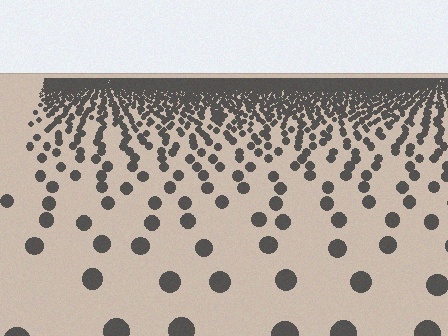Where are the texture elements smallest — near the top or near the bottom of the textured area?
Near the top.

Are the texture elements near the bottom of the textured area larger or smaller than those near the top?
Larger. Near the bottom, elements are closer to the viewer and appear at a bigger on-screen size.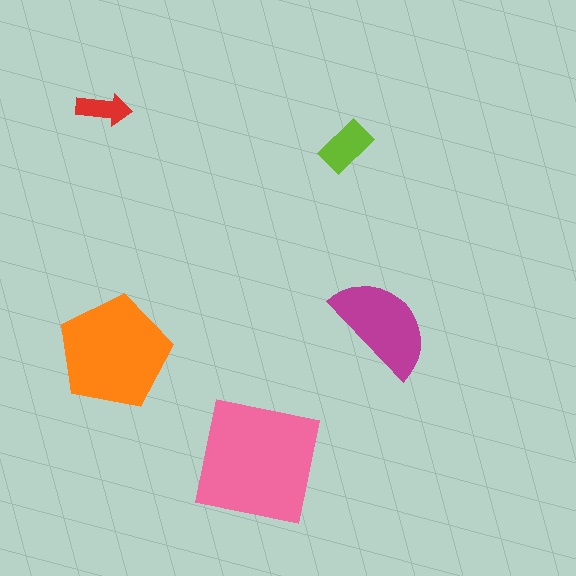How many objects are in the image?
There are 5 objects in the image.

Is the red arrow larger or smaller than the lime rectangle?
Smaller.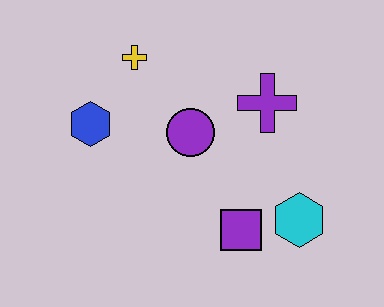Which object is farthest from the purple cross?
The blue hexagon is farthest from the purple cross.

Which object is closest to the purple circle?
The purple cross is closest to the purple circle.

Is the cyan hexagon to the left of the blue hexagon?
No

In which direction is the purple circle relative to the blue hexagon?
The purple circle is to the right of the blue hexagon.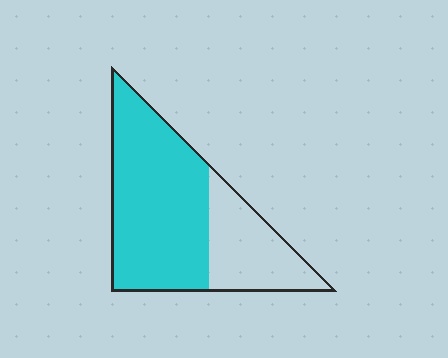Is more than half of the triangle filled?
Yes.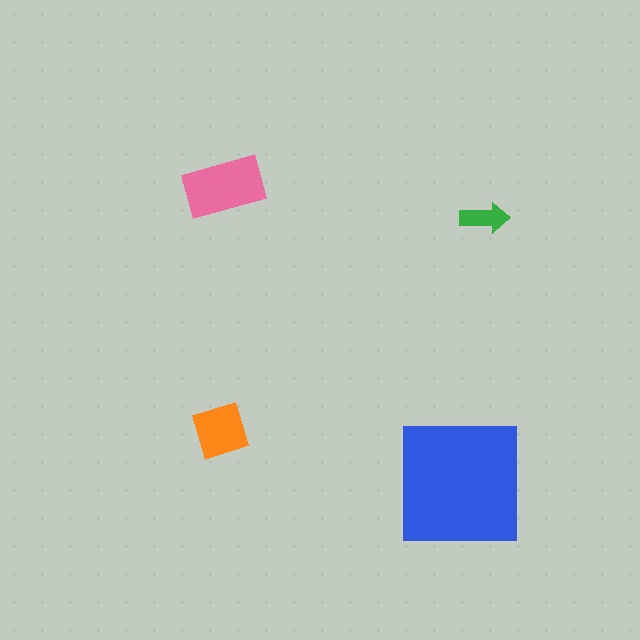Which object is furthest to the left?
The orange diamond is leftmost.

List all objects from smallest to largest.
The green arrow, the orange diamond, the pink rectangle, the blue square.